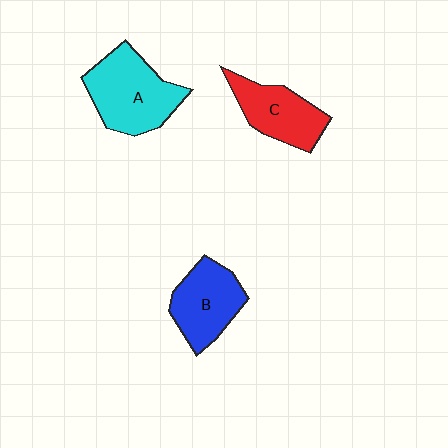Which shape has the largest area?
Shape A (cyan).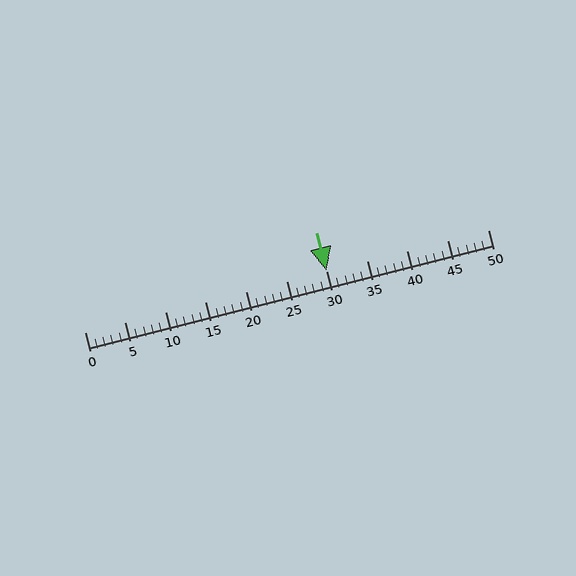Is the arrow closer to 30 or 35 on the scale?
The arrow is closer to 30.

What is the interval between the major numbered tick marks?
The major tick marks are spaced 5 units apart.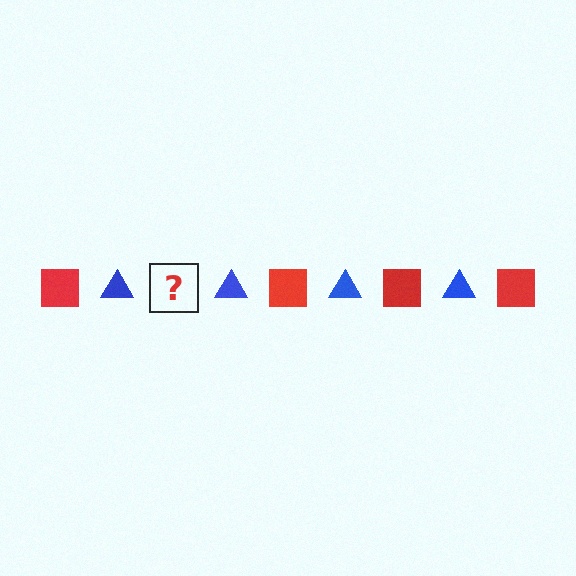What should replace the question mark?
The question mark should be replaced with a red square.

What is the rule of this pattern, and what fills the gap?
The rule is that the pattern alternates between red square and blue triangle. The gap should be filled with a red square.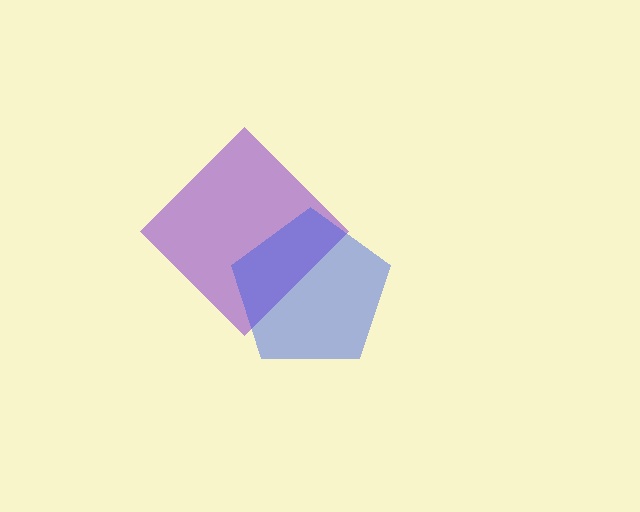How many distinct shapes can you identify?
There are 2 distinct shapes: a purple diamond, a blue pentagon.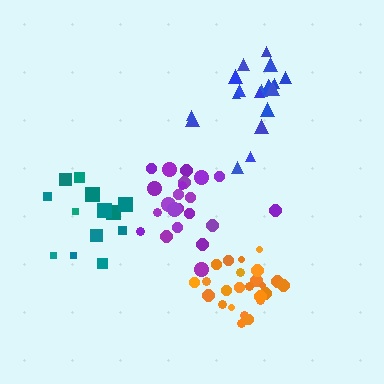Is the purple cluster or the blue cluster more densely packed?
Purple.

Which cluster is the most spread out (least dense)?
Teal.